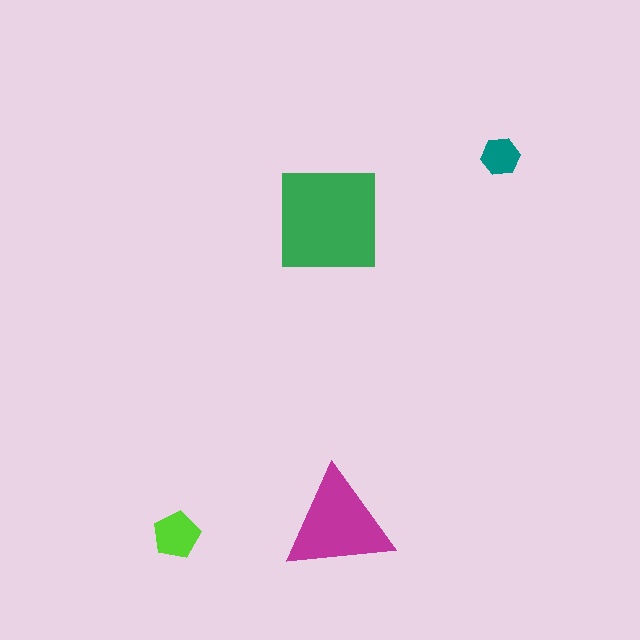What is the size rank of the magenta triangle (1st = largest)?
2nd.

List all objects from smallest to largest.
The teal hexagon, the lime pentagon, the magenta triangle, the green square.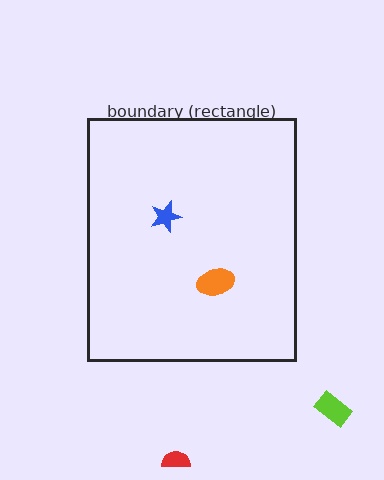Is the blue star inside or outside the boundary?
Inside.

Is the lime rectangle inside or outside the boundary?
Outside.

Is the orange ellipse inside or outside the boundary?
Inside.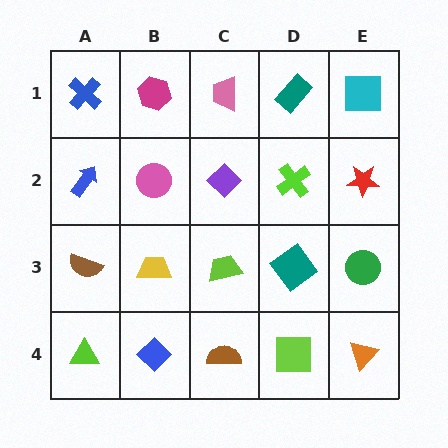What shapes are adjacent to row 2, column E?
A cyan square (row 1, column E), a green circle (row 3, column E), a lime cross (row 2, column D).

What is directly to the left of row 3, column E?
A teal diamond.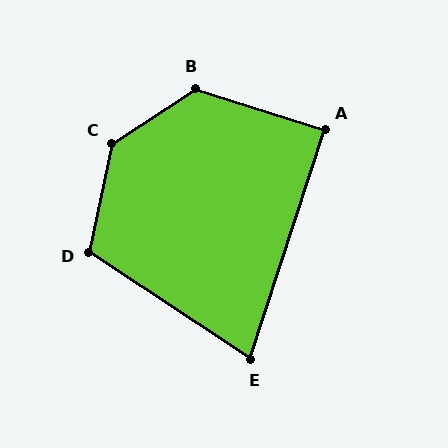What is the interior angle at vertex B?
Approximately 129 degrees (obtuse).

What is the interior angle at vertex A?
Approximately 90 degrees (approximately right).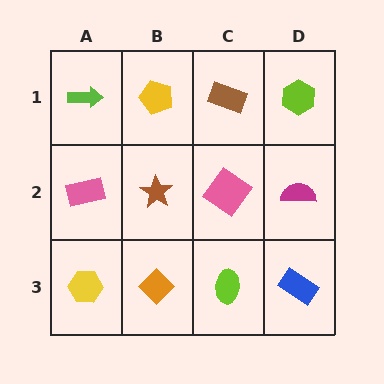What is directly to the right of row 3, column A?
An orange diamond.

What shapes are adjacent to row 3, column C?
A pink diamond (row 2, column C), an orange diamond (row 3, column B), a blue rectangle (row 3, column D).